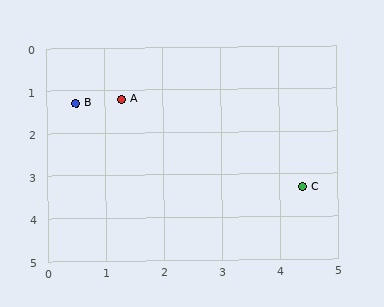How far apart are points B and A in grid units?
Points B and A are about 0.8 grid units apart.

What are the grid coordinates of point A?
Point A is at approximately (1.3, 1.2).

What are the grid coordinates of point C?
Point C is at approximately (4.4, 3.3).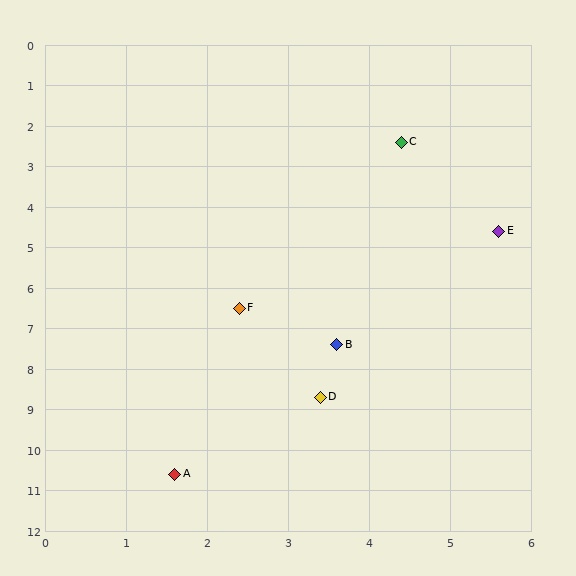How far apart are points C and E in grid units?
Points C and E are about 2.5 grid units apart.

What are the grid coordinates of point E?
Point E is at approximately (5.6, 4.6).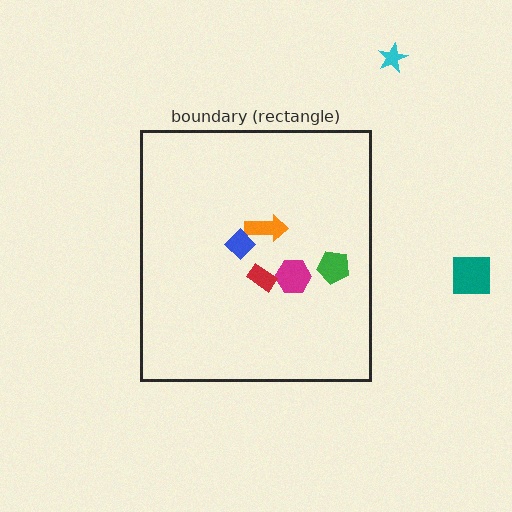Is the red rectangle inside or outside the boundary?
Inside.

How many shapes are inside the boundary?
5 inside, 2 outside.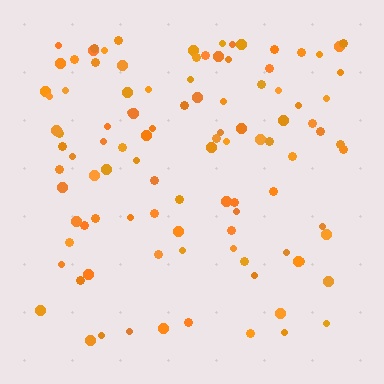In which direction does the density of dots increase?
From bottom to top, with the top side densest.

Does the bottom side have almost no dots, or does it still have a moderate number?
Still a moderate number, just noticeably fewer than the top.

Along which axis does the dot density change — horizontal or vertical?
Vertical.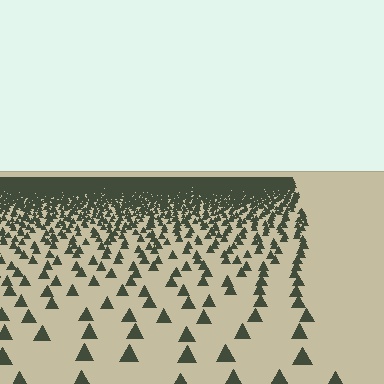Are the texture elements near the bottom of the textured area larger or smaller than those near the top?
Larger. Near the bottom, elements are closer to the viewer and appear at a bigger on-screen size.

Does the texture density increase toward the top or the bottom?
Density increases toward the top.